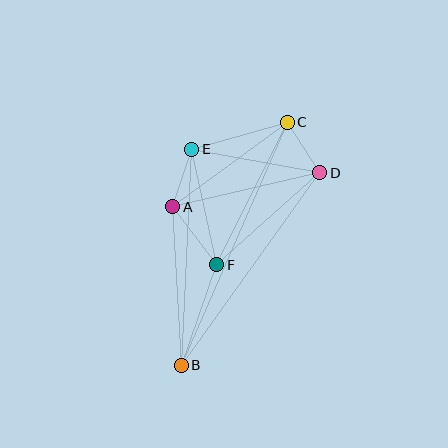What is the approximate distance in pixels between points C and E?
The distance between C and E is approximately 99 pixels.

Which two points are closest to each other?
Points C and D are closest to each other.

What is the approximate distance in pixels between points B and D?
The distance between B and D is approximately 237 pixels.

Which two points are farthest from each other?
Points B and C are farthest from each other.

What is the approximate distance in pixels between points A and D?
The distance between A and D is approximately 151 pixels.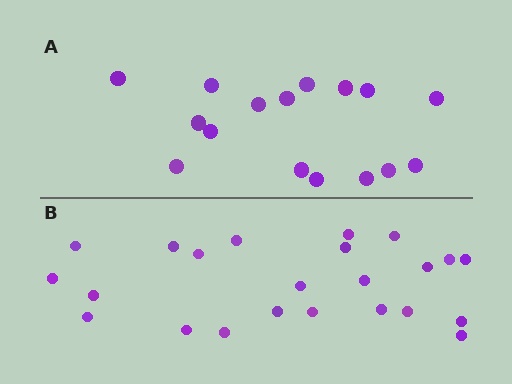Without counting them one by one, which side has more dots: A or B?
Region B (the bottom region) has more dots.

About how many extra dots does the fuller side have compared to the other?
Region B has roughly 8 or so more dots than region A.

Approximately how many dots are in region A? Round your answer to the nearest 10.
About 20 dots. (The exact count is 16, which rounds to 20.)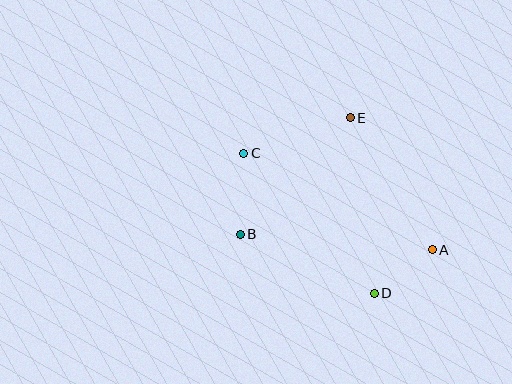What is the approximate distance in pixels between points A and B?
The distance between A and B is approximately 193 pixels.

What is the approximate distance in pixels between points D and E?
The distance between D and E is approximately 177 pixels.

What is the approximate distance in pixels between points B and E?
The distance between B and E is approximately 160 pixels.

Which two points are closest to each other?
Points A and D are closest to each other.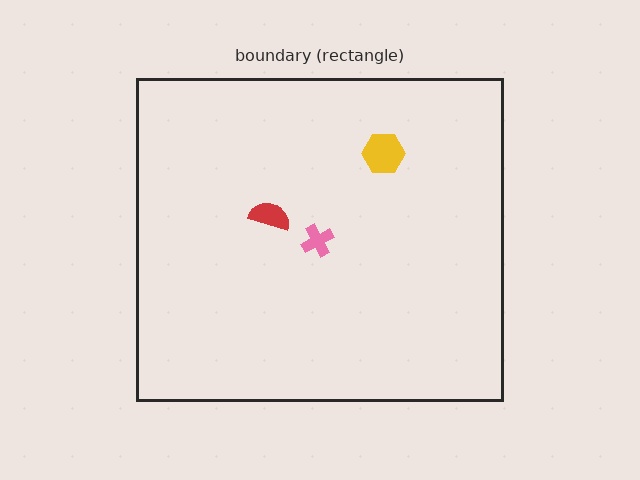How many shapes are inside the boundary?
3 inside, 0 outside.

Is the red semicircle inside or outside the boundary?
Inside.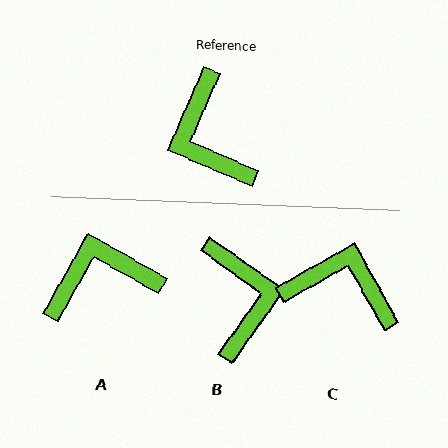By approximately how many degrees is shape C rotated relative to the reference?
Approximately 127 degrees clockwise.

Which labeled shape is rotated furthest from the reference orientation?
B, about 168 degrees away.